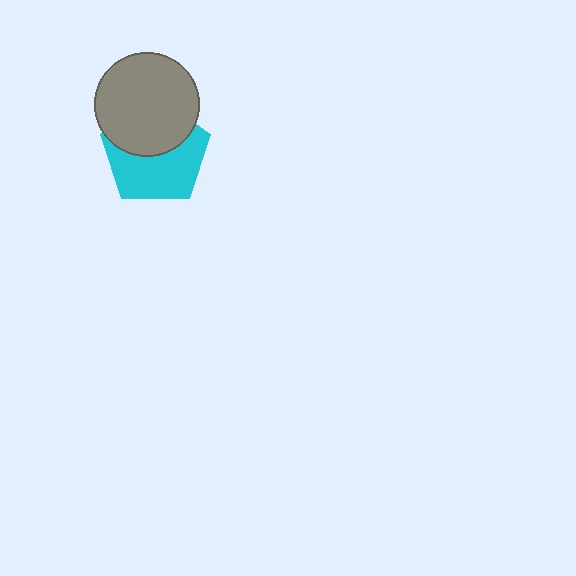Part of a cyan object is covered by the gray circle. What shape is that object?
It is a pentagon.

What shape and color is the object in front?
The object in front is a gray circle.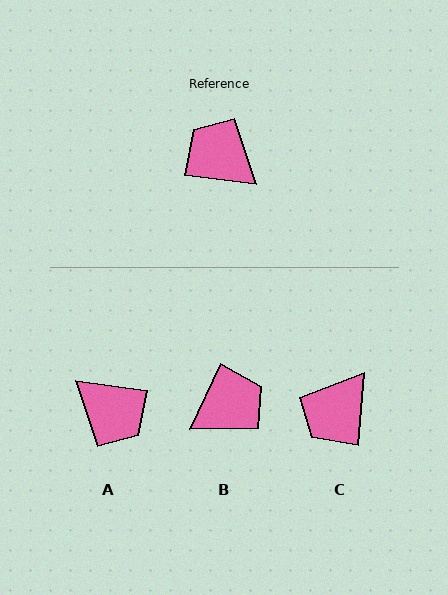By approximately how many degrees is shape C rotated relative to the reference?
Approximately 92 degrees counter-clockwise.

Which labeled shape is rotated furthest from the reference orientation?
A, about 179 degrees away.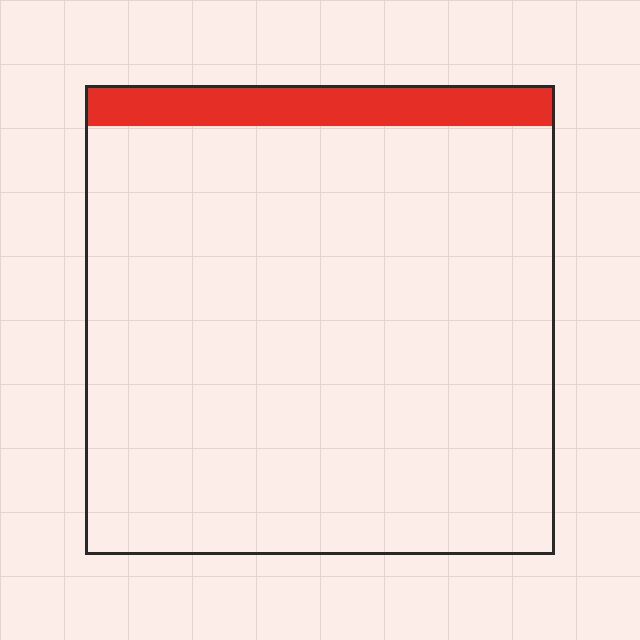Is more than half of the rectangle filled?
No.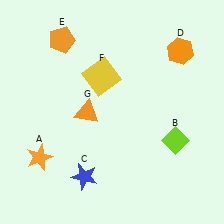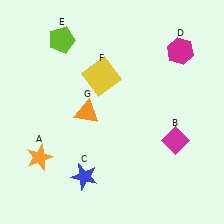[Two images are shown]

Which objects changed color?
B changed from lime to magenta. D changed from orange to magenta. E changed from orange to lime.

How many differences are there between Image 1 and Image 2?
There are 3 differences between the two images.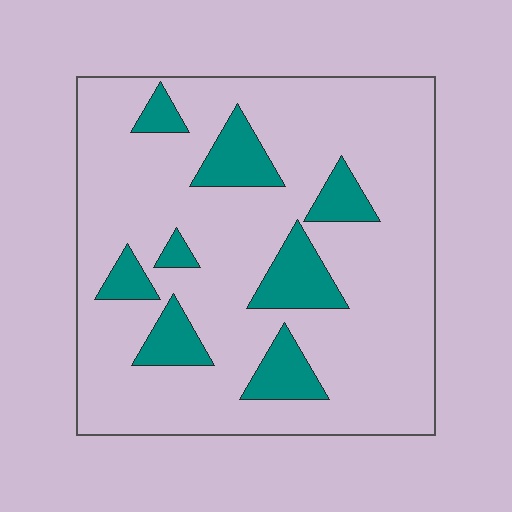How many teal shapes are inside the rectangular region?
8.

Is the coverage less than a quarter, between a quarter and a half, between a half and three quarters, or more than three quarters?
Less than a quarter.